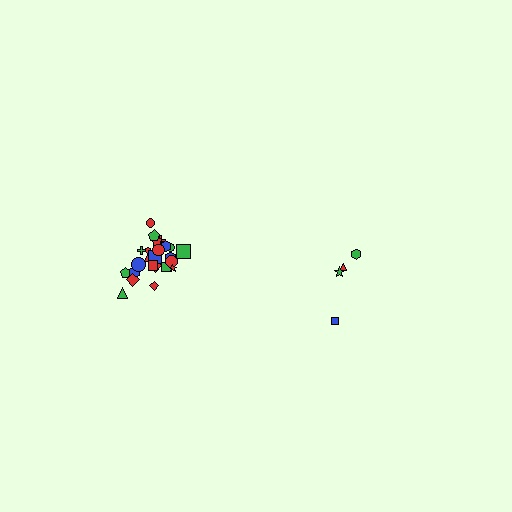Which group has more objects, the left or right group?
The left group.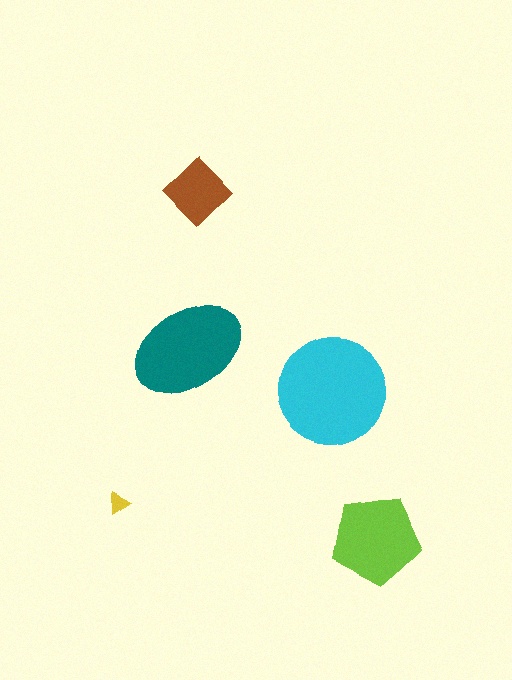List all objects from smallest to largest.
The yellow triangle, the brown diamond, the lime pentagon, the teal ellipse, the cyan circle.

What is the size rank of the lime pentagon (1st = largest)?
3rd.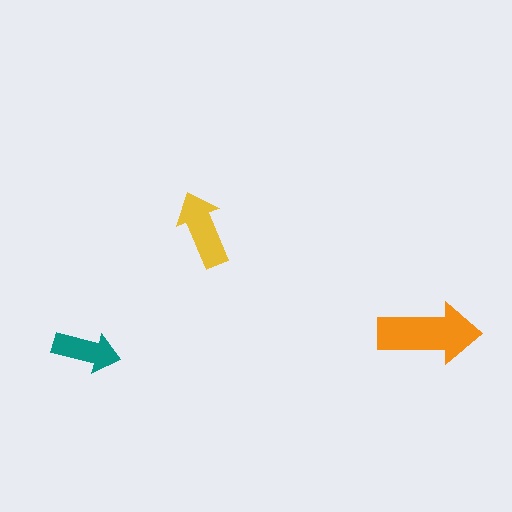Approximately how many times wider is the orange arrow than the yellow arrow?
About 1.5 times wider.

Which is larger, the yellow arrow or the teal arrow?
The yellow one.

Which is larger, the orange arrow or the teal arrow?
The orange one.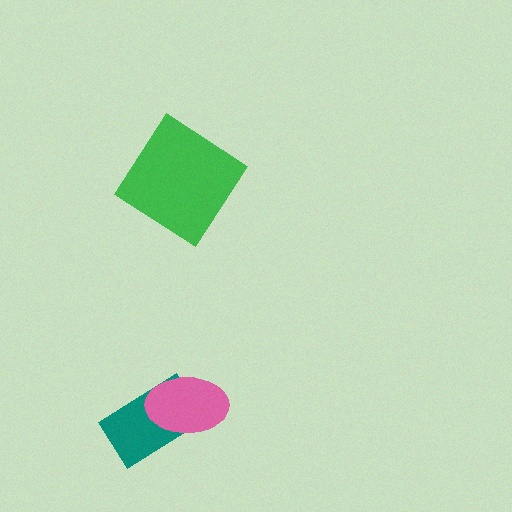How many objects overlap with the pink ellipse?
1 object overlaps with the pink ellipse.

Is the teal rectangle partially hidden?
Yes, it is partially covered by another shape.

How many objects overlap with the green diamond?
0 objects overlap with the green diamond.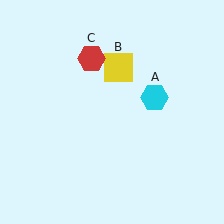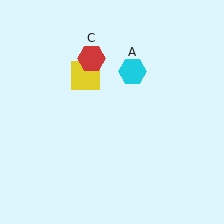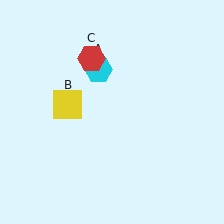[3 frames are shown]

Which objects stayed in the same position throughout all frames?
Red hexagon (object C) remained stationary.